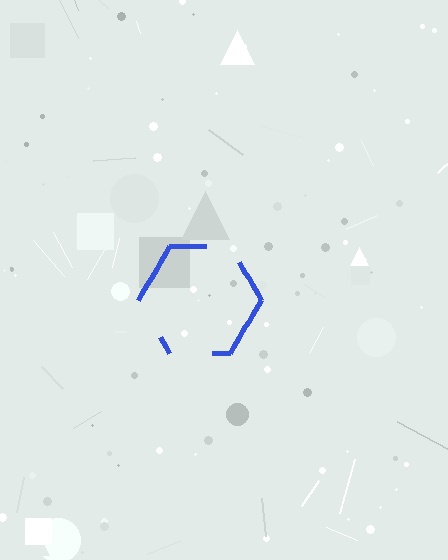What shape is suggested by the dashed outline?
The dashed outline suggests a hexagon.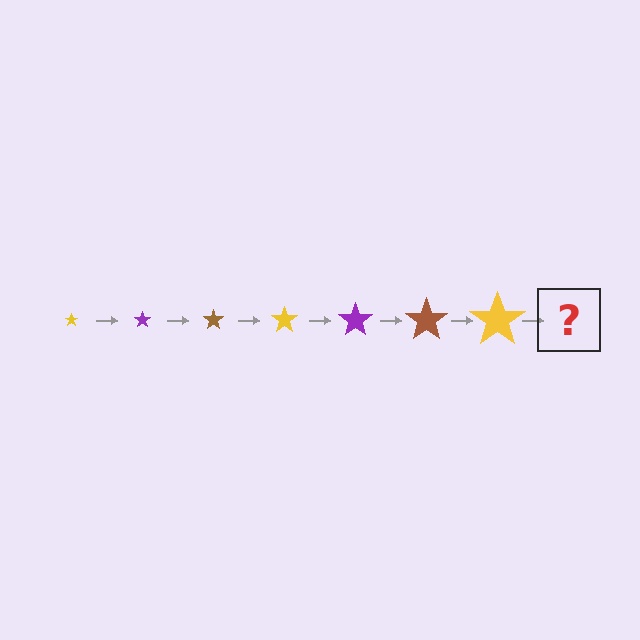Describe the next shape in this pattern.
It should be a purple star, larger than the previous one.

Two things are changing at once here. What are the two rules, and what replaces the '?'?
The two rules are that the star grows larger each step and the color cycles through yellow, purple, and brown. The '?' should be a purple star, larger than the previous one.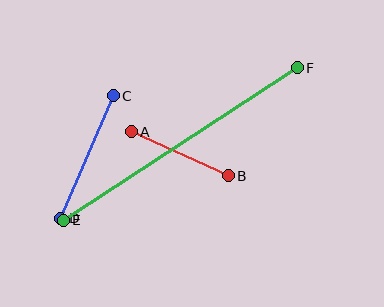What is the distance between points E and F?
The distance is approximately 279 pixels.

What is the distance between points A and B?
The distance is approximately 106 pixels.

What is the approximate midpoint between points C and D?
The midpoint is at approximately (87, 157) pixels.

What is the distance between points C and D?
The distance is approximately 133 pixels.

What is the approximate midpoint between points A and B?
The midpoint is at approximately (180, 154) pixels.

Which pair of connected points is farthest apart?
Points E and F are farthest apart.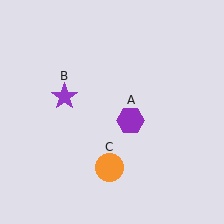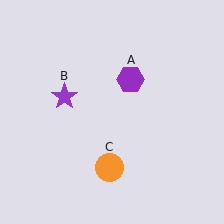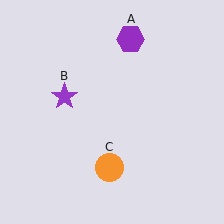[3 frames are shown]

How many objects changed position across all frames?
1 object changed position: purple hexagon (object A).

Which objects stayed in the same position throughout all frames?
Purple star (object B) and orange circle (object C) remained stationary.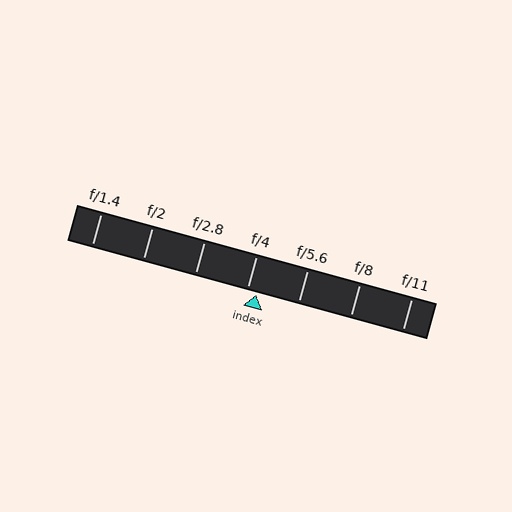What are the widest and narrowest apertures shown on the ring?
The widest aperture shown is f/1.4 and the narrowest is f/11.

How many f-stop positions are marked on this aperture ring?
There are 7 f-stop positions marked.